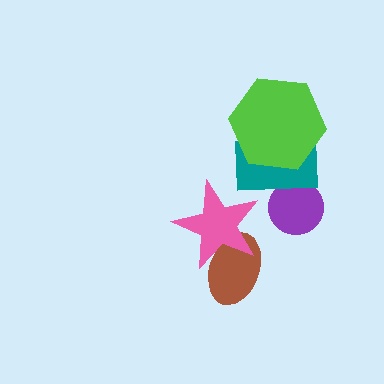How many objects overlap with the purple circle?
1 object overlaps with the purple circle.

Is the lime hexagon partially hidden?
No, no other shape covers it.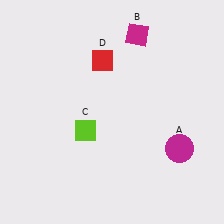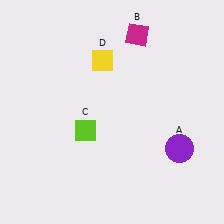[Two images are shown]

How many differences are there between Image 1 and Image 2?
There are 2 differences between the two images.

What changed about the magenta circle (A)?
In Image 1, A is magenta. In Image 2, it changed to purple.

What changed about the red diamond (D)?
In Image 1, D is red. In Image 2, it changed to yellow.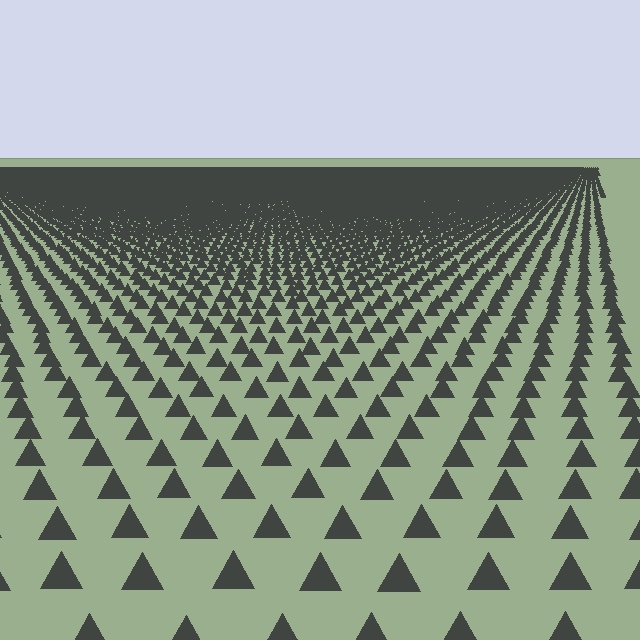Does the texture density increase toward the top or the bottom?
Density increases toward the top.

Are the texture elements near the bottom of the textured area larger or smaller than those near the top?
Larger. Near the bottom, elements are closer to the viewer and appear at a bigger on-screen size.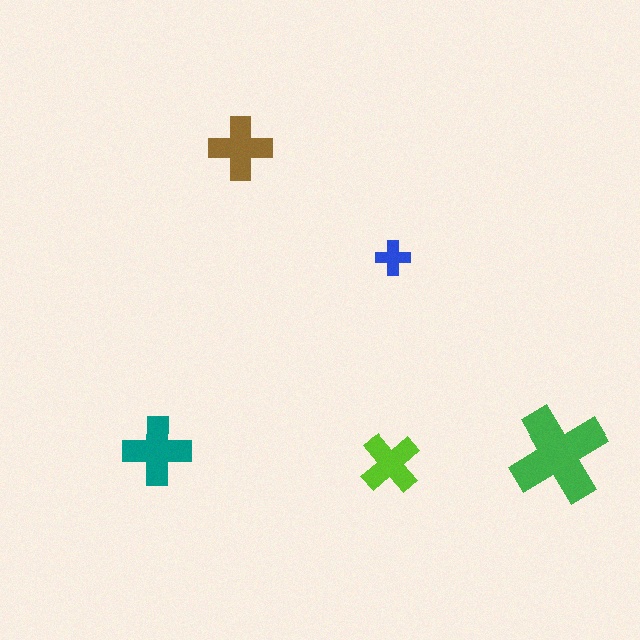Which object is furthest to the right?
The green cross is rightmost.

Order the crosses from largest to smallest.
the green one, the teal one, the brown one, the lime one, the blue one.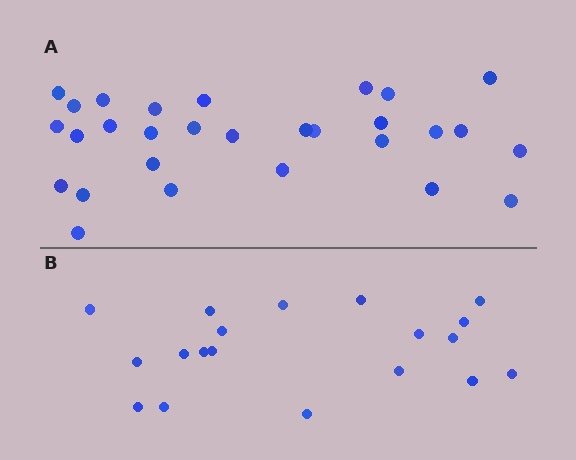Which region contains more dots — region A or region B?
Region A (the top region) has more dots.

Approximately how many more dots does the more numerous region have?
Region A has roughly 10 or so more dots than region B.